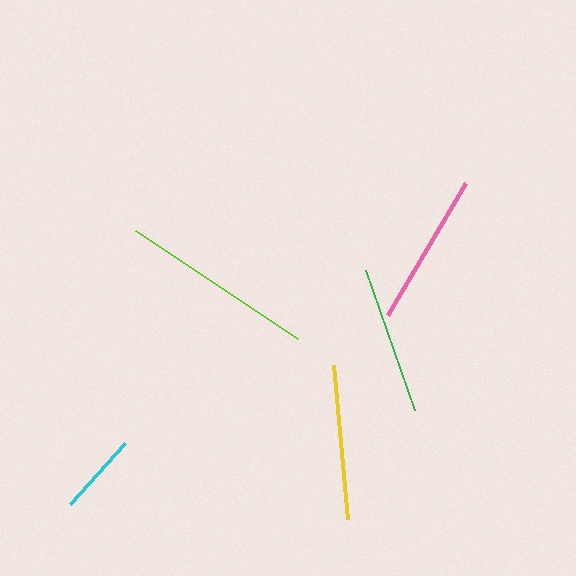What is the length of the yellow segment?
The yellow segment is approximately 155 pixels long.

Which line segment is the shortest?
The cyan line is the shortest at approximately 82 pixels.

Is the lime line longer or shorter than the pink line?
The lime line is longer than the pink line.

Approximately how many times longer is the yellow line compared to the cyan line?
The yellow line is approximately 1.9 times the length of the cyan line.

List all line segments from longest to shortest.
From longest to shortest: lime, yellow, pink, green, cyan.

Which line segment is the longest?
The lime line is the longest at approximately 195 pixels.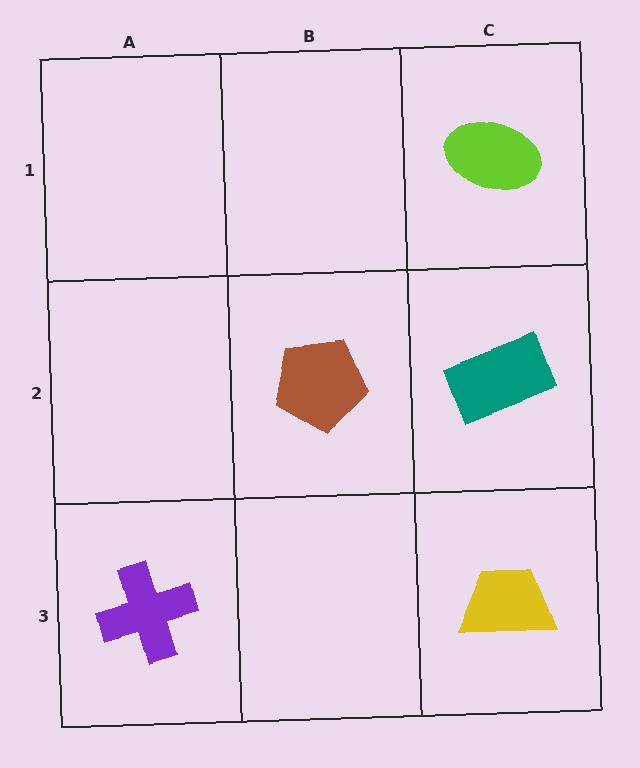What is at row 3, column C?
A yellow trapezoid.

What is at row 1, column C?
A lime ellipse.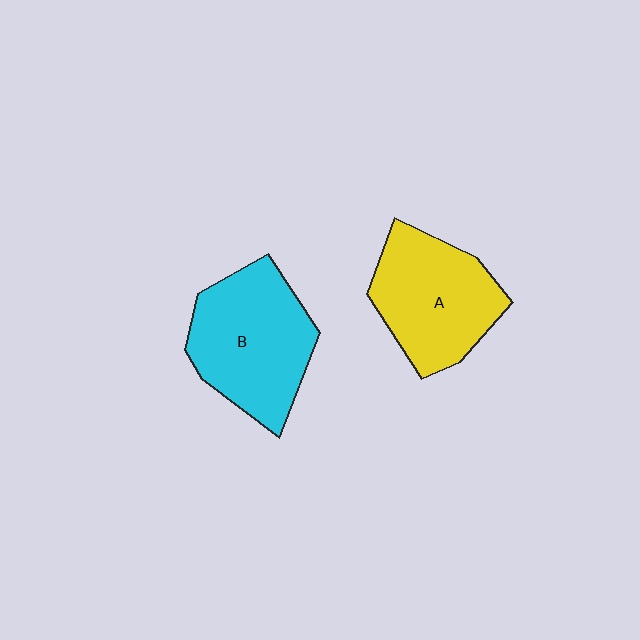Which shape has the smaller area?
Shape A (yellow).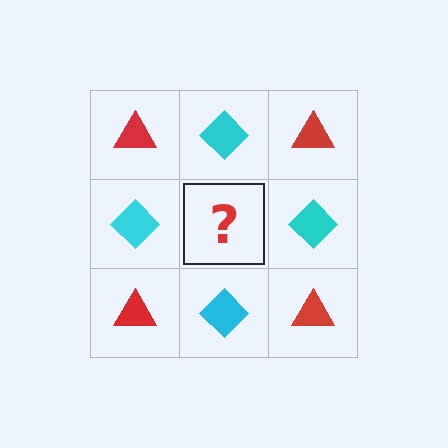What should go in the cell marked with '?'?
The missing cell should contain a red triangle.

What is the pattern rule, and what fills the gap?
The rule is that it alternates red triangle and cyan diamond in a checkerboard pattern. The gap should be filled with a red triangle.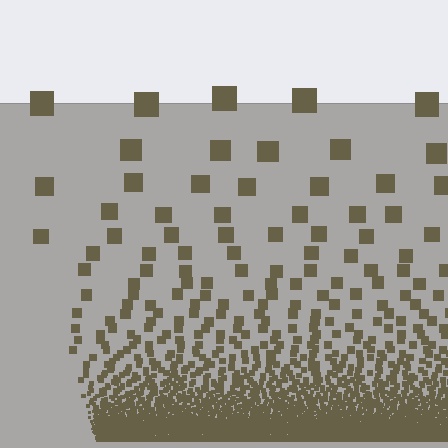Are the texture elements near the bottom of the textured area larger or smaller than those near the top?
Smaller. The gradient is inverted — elements near the bottom are smaller and denser.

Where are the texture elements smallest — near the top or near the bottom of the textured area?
Near the bottom.